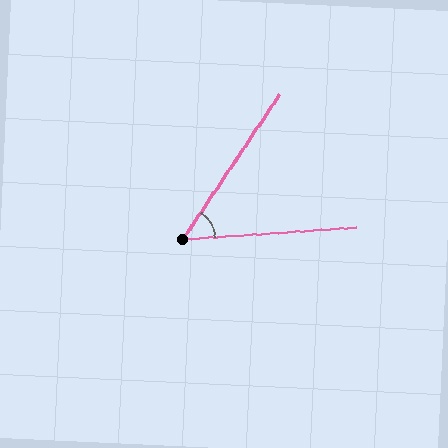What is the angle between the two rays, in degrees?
Approximately 52 degrees.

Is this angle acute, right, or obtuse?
It is acute.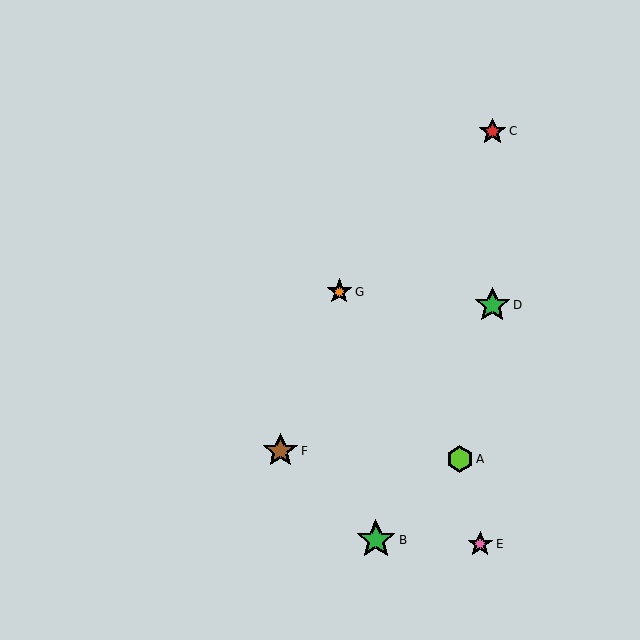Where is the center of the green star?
The center of the green star is at (492, 305).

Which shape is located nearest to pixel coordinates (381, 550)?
The green star (labeled B) at (376, 540) is nearest to that location.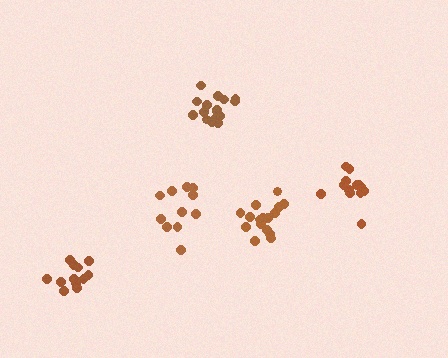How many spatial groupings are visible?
There are 5 spatial groupings.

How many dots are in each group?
Group 1: 13 dots, Group 2: 16 dots, Group 3: 16 dots, Group 4: 11 dots, Group 5: 13 dots (69 total).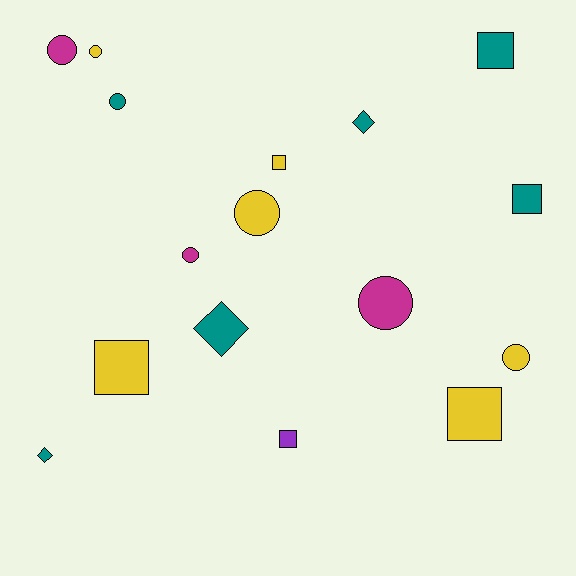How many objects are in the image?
There are 16 objects.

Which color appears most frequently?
Yellow, with 6 objects.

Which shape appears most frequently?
Circle, with 7 objects.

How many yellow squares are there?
There are 3 yellow squares.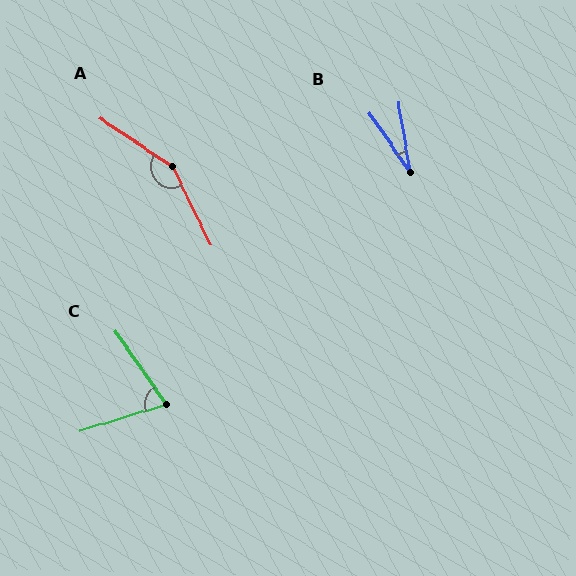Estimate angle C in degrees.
Approximately 72 degrees.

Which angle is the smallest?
B, at approximately 25 degrees.